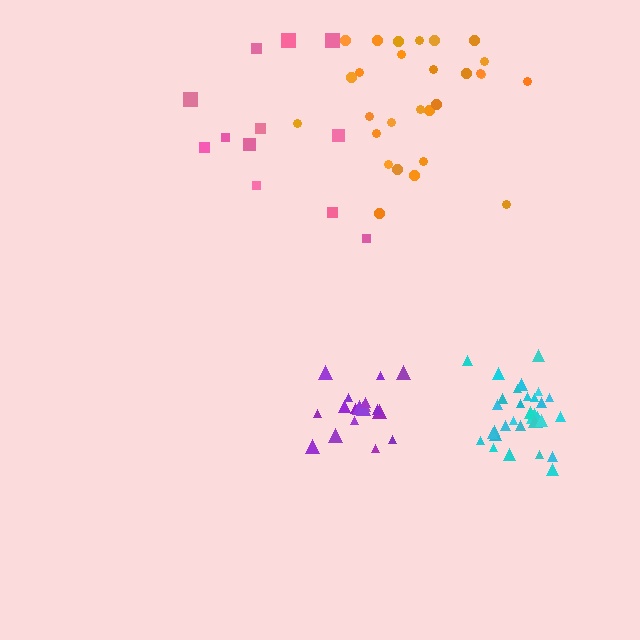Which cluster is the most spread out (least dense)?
Pink.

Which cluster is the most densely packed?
Cyan.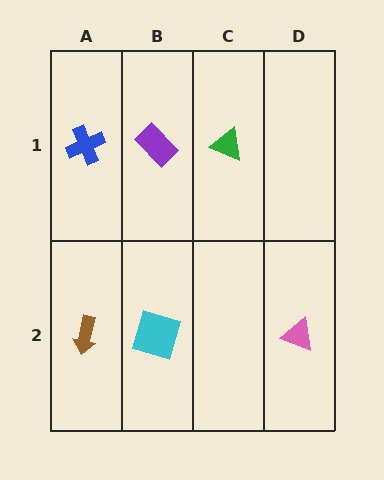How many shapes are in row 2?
3 shapes.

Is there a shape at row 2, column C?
No, that cell is empty.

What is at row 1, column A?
A blue cross.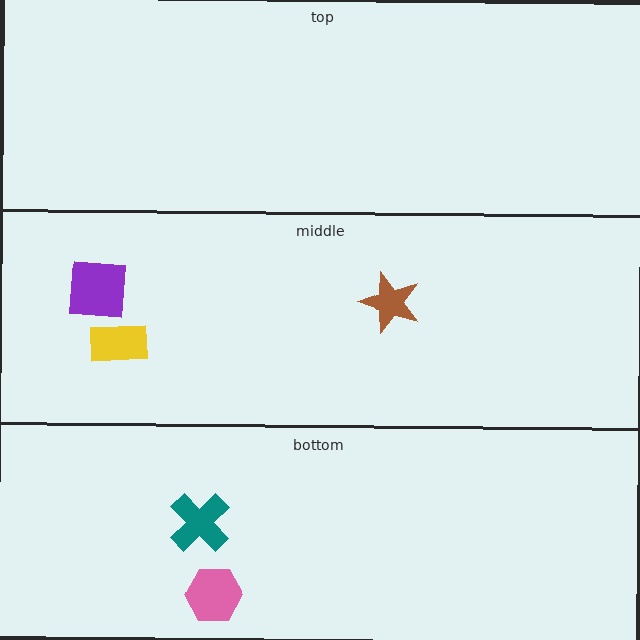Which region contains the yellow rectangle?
The middle region.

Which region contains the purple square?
The middle region.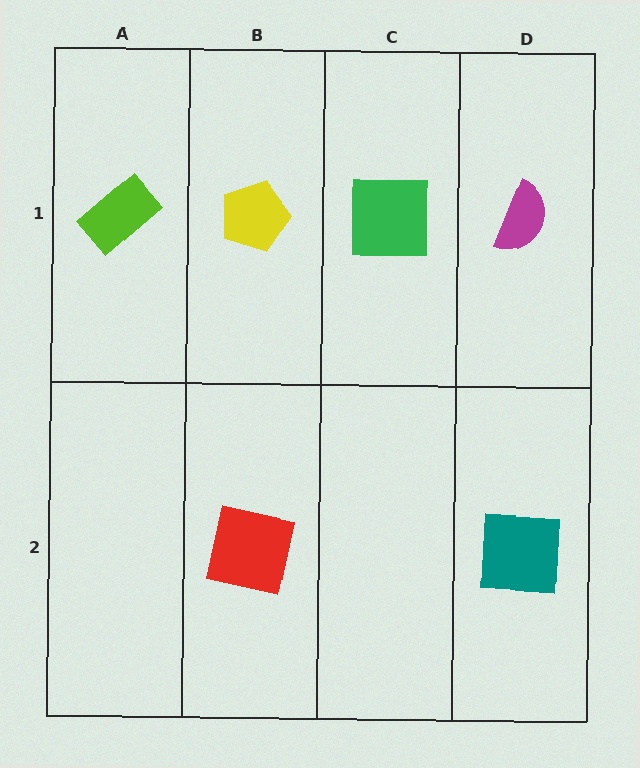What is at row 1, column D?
A magenta semicircle.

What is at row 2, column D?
A teal square.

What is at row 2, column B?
A red square.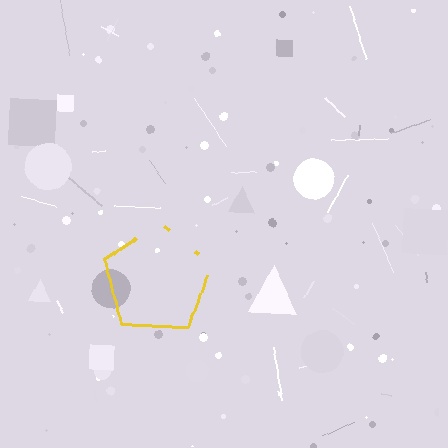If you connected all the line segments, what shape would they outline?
They would outline a pentagon.